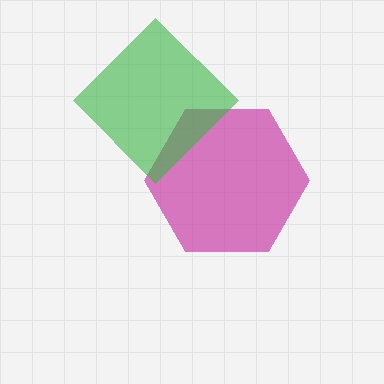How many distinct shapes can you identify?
There are 2 distinct shapes: a magenta hexagon, a green diamond.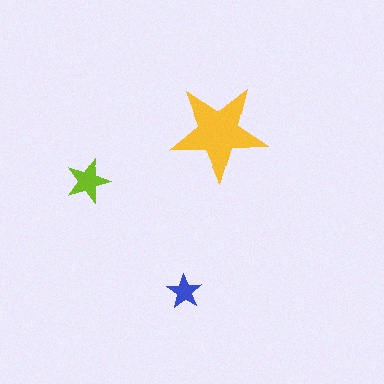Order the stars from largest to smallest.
the yellow one, the lime one, the blue one.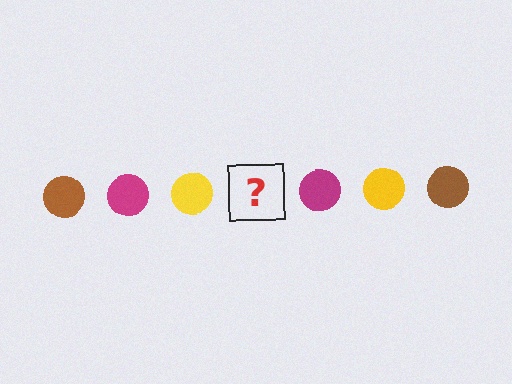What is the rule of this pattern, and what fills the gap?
The rule is that the pattern cycles through brown, magenta, yellow circles. The gap should be filled with a brown circle.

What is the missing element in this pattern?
The missing element is a brown circle.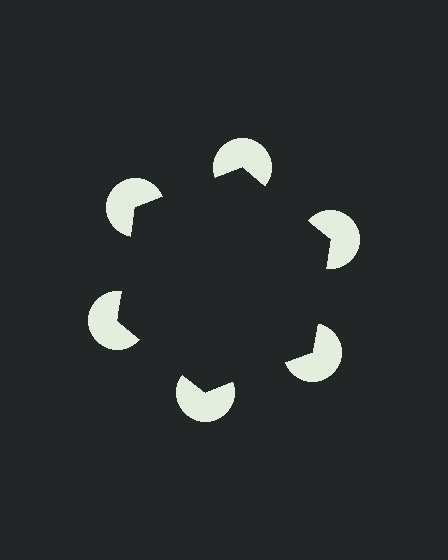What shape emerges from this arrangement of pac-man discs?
An illusory hexagon — its edges are inferred from the aligned wedge cuts in the pac-man discs, not physically drawn.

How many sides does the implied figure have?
6 sides.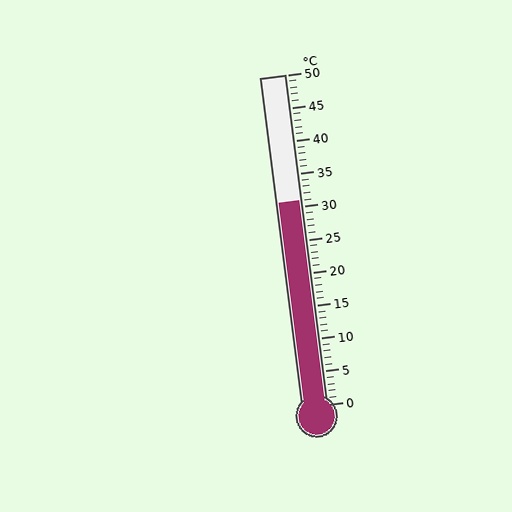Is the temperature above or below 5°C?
The temperature is above 5°C.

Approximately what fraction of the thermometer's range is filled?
The thermometer is filled to approximately 60% of its range.